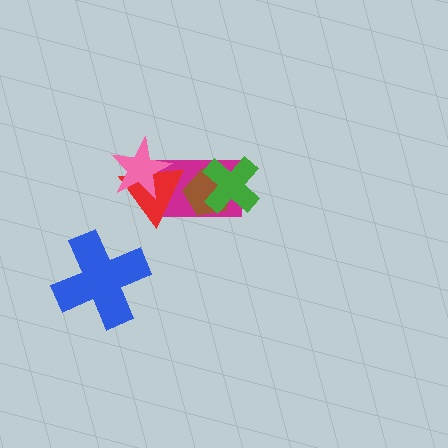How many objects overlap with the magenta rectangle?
4 objects overlap with the magenta rectangle.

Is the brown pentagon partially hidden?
Yes, it is partially covered by another shape.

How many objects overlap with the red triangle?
3 objects overlap with the red triangle.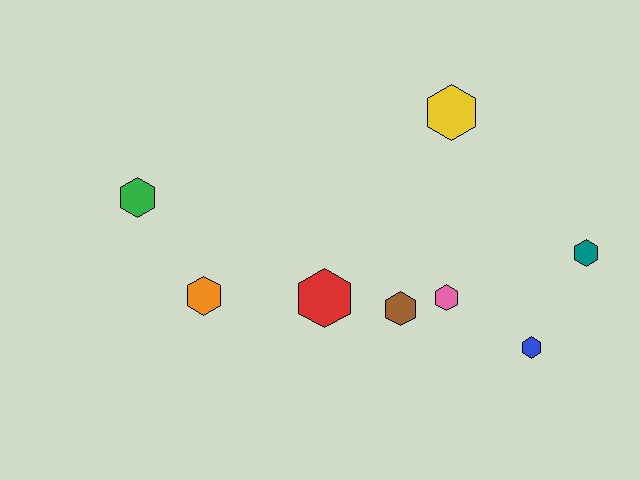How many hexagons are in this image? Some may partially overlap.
There are 8 hexagons.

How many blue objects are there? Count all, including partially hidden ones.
There is 1 blue object.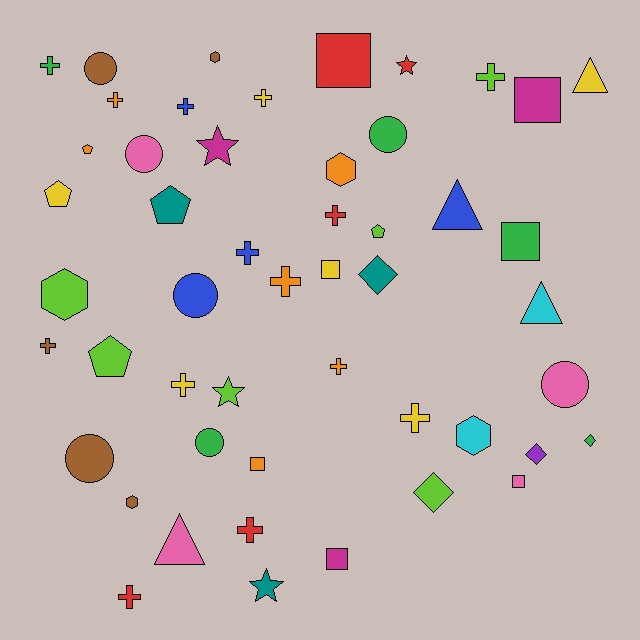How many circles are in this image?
There are 7 circles.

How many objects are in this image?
There are 50 objects.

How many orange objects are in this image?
There are 6 orange objects.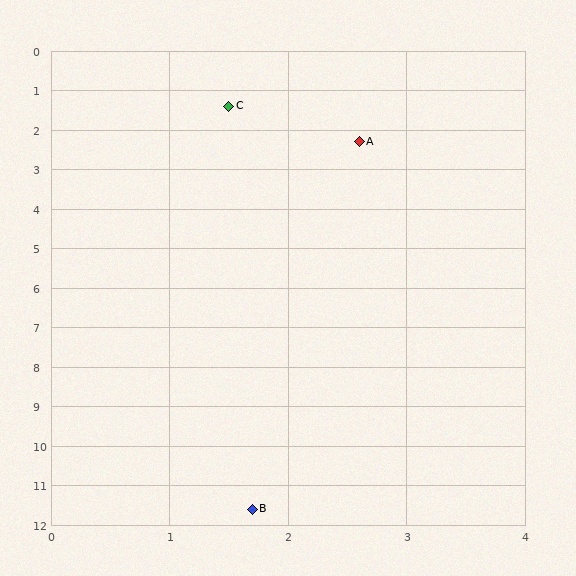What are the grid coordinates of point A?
Point A is at approximately (2.6, 2.3).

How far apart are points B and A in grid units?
Points B and A are about 9.3 grid units apart.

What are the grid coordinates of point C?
Point C is at approximately (1.5, 1.4).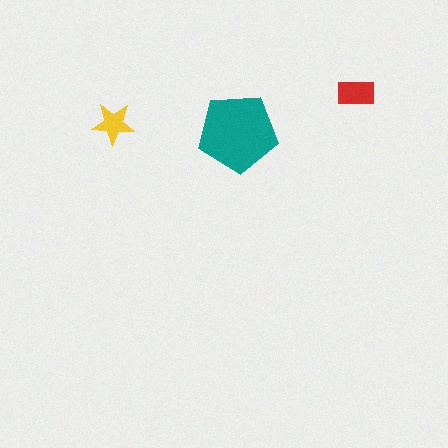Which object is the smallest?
The yellow star.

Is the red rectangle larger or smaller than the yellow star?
Larger.